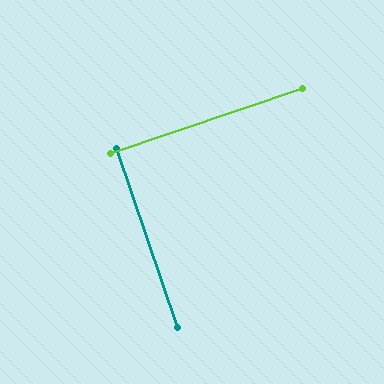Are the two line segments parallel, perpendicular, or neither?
Perpendicular — they meet at approximately 90°.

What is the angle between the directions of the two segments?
Approximately 90 degrees.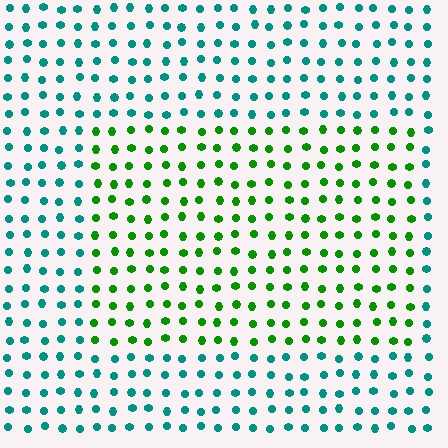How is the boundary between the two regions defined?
The boundary is defined purely by a slight shift in hue (about 55 degrees). Spacing, size, and orientation are identical on both sides.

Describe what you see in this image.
The image is filled with small teal elements in a uniform arrangement. A rectangle-shaped region is visible where the elements are tinted to a slightly different hue, forming a subtle color boundary.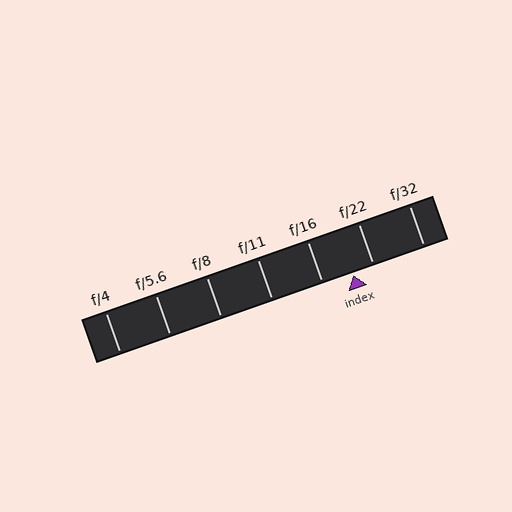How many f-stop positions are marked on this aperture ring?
There are 7 f-stop positions marked.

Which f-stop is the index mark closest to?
The index mark is closest to f/22.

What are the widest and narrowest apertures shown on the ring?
The widest aperture shown is f/4 and the narrowest is f/32.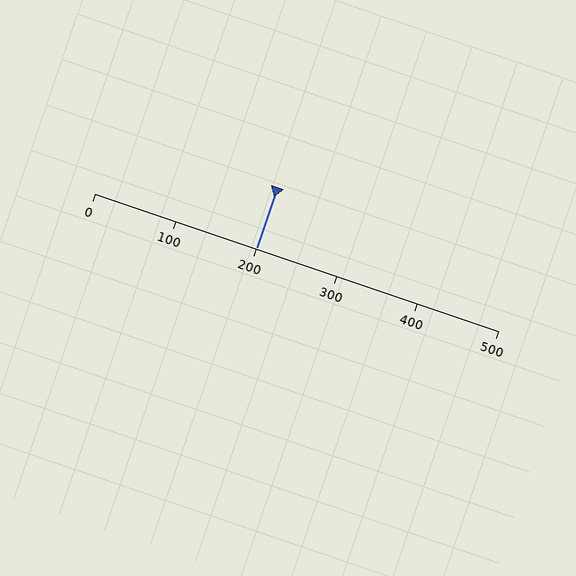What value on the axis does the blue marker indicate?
The marker indicates approximately 200.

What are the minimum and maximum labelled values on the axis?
The axis runs from 0 to 500.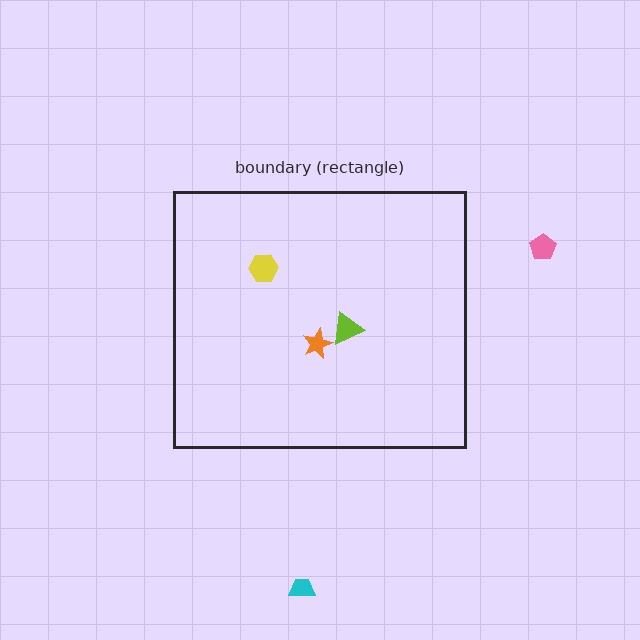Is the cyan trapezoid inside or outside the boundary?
Outside.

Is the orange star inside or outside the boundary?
Inside.